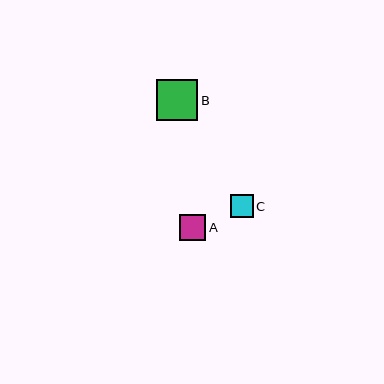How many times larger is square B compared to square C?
Square B is approximately 1.8 times the size of square C.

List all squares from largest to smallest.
From largest to smallest: B, A, C.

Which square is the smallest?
Square C is the smallest with a size of approximately 23 pixels.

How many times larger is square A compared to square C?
Square A is approximately 1.1 times the size of square C.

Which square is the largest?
Square B is the largest with a size of approximately 41 pixels.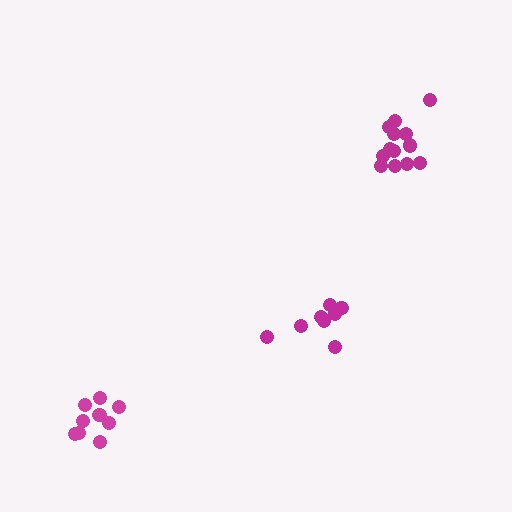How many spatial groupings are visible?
There are 3 spatial groupings.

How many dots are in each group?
Group 1: 9 dots, Group 2: 8 dots, Group 3: 13 dots (30 total).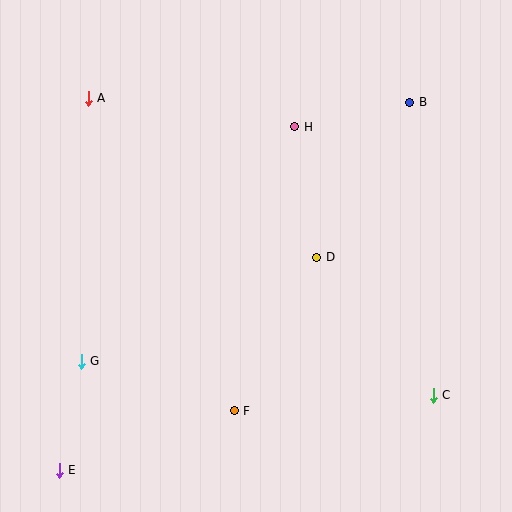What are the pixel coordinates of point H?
Point H is at (295, 127).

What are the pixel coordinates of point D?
Point D is at (317, 257).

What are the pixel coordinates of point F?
Point F is at (234, 411).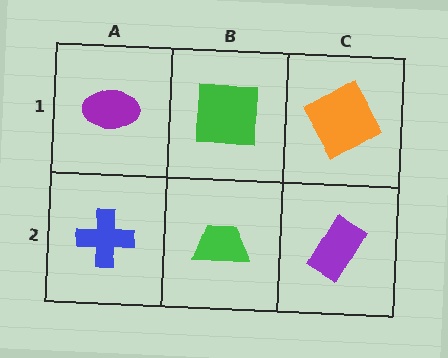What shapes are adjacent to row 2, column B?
A green square (row 1, column B), a blue cross (row 2, column A), a purple rectangle (row 2, column C).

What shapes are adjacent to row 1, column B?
A green trapezoid (row 2, column B), a purple ellipse (row 1, column A), an orange square (row 1, column C).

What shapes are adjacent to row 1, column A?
A blue cross (row 2, column A), a green square (row 1, column B).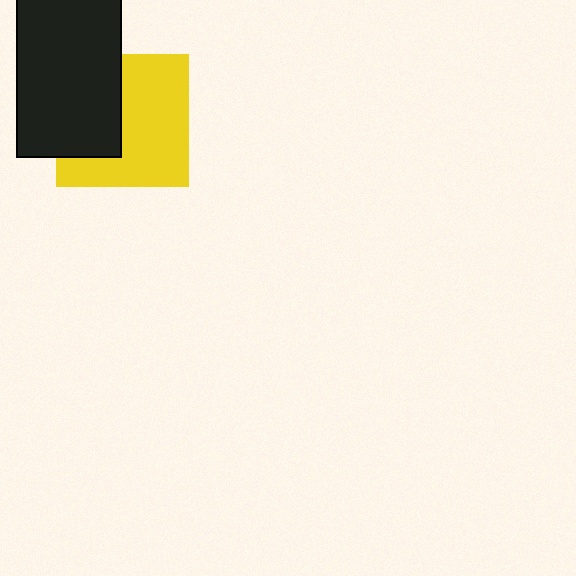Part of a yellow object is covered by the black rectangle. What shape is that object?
It is a square.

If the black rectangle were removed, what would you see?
You would see the complete yellow square.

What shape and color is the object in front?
The object in front is a black rectangle.